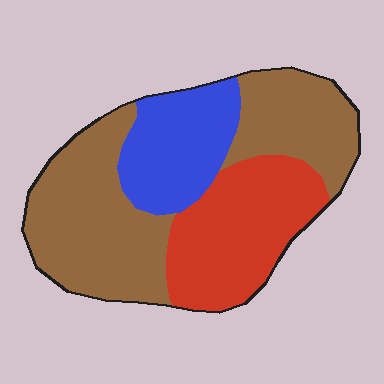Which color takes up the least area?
Blue, at roughly 20%.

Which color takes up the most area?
Brown, at roughly 50%.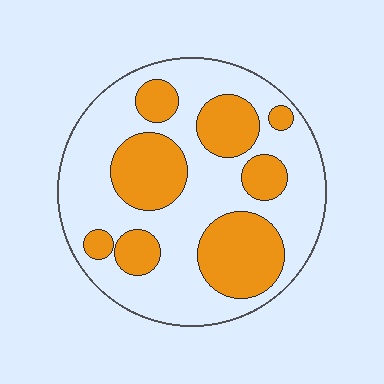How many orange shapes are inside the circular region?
8.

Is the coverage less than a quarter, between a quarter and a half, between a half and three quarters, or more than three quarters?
Between a quarter and a half.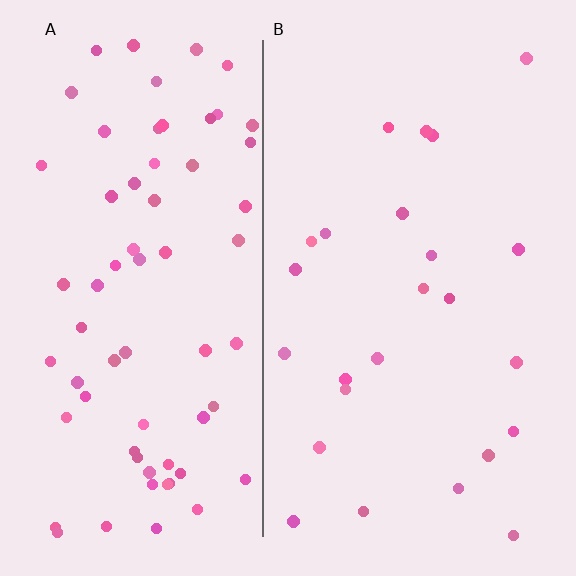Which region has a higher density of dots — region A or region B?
A (the left).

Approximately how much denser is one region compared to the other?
Approximately 2.7× — region A over region B.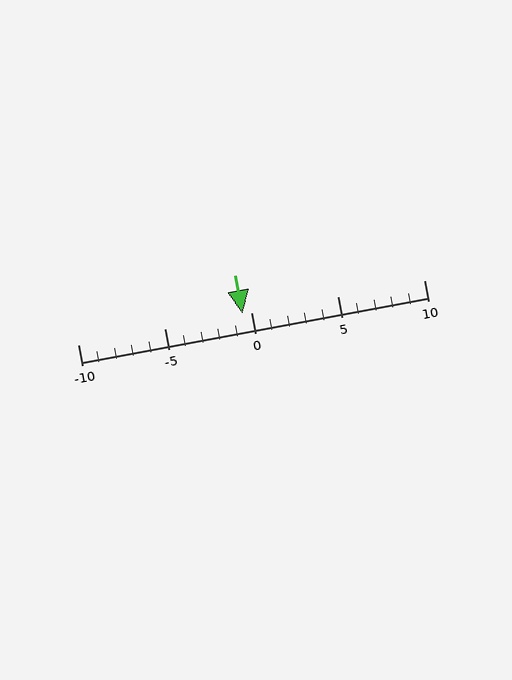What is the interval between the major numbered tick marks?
The major tick marks are spaced 5 units apart.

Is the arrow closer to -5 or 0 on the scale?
The arrow is closer to 0.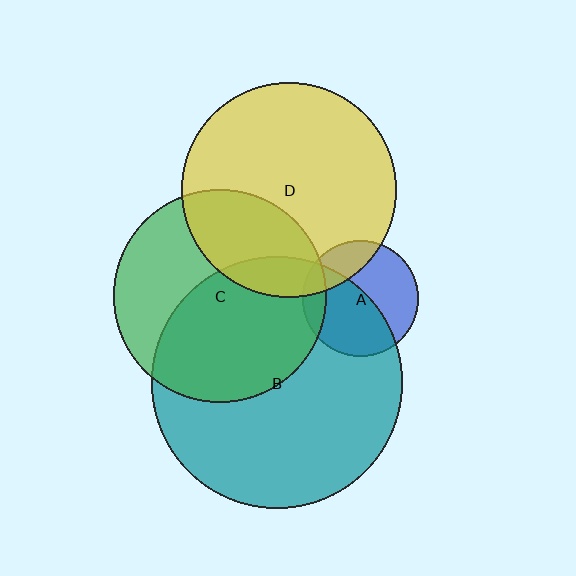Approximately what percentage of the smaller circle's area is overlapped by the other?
Approximately 10%.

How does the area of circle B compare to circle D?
Approximately 1.4 times.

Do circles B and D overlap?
Yes.